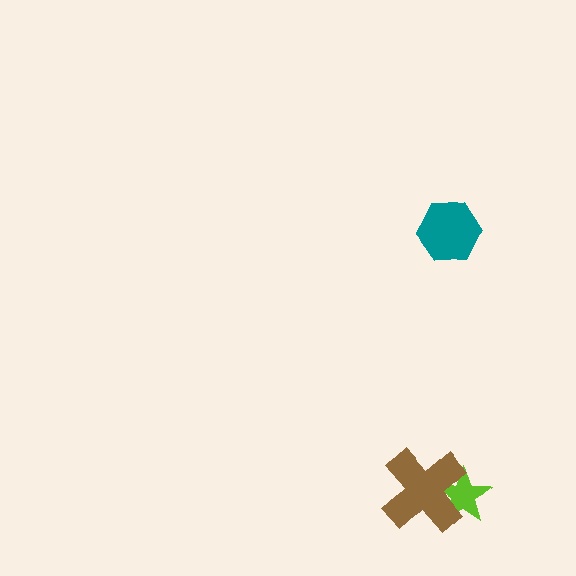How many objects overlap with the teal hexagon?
0 objects overlap with the teal hexagon.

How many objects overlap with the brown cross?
1 object overlaps with the brown cross.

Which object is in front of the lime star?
The brown cross is in front of the lime star.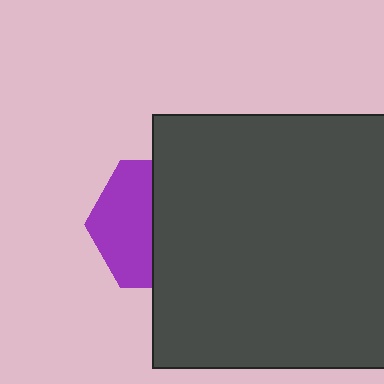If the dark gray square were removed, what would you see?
You would see the complete purple hexagon.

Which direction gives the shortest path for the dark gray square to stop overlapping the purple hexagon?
Moving right gives the shortest separation.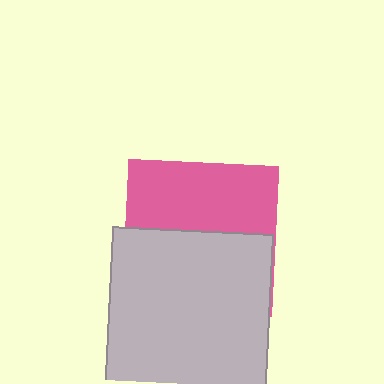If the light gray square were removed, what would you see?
You would see the complete pink square.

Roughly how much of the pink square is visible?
About half of it is visible (roughly 45%).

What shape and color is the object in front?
The object in front is a light gray square.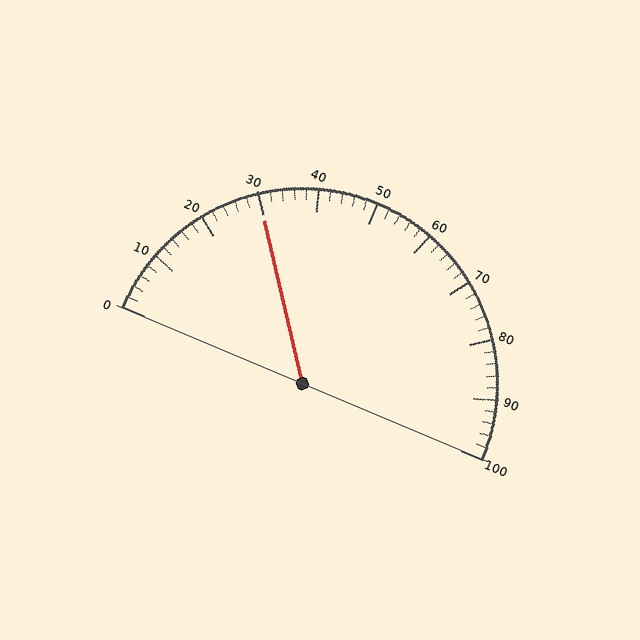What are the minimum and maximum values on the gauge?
The gauge ranges from 0 to 100.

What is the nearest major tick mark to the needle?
The nearest major tick mark is 30.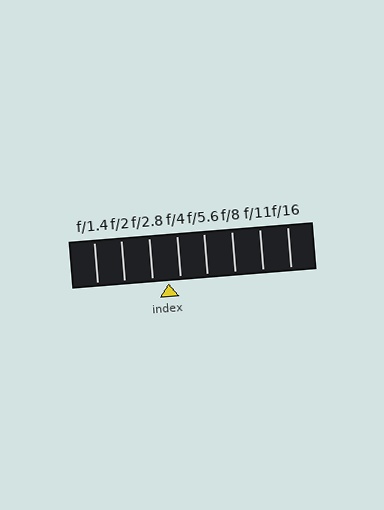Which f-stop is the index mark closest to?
The index mark is closest to f/4.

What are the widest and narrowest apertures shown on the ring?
The widest aperture shown is f/1.4 and the narrowest is f/16.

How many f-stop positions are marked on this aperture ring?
There are 8 f-stop positions marked.